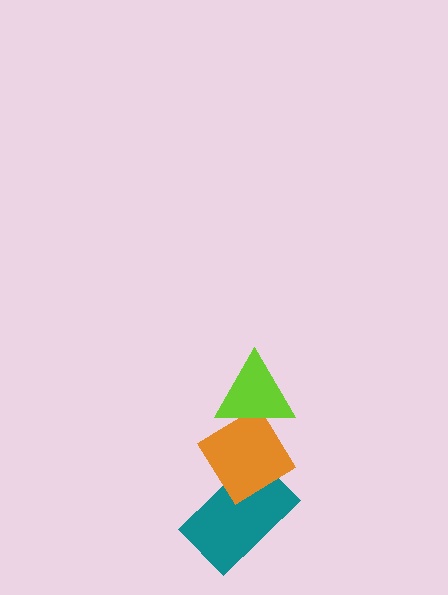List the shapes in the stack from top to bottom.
From top to bottom: the lime triangle, the orange diamond, the teal rectangle.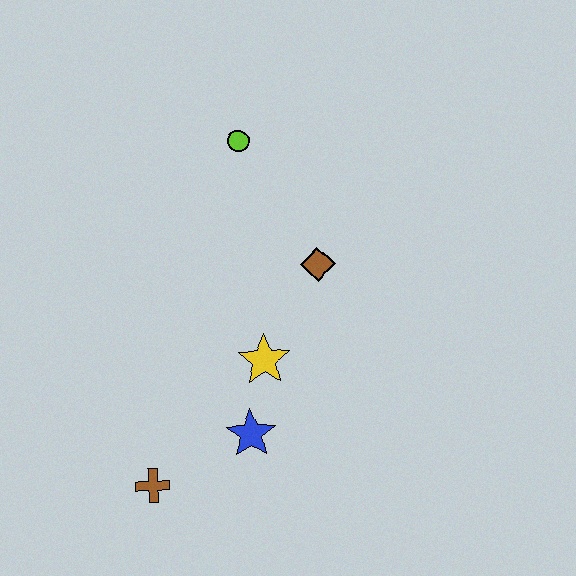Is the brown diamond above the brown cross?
Yes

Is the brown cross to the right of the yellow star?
No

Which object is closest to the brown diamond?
The yellow star is closest to the brown diamond.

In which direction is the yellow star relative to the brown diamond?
The yellow star is below the brown diamond.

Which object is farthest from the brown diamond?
The brown cross is farthest from the brown diamond.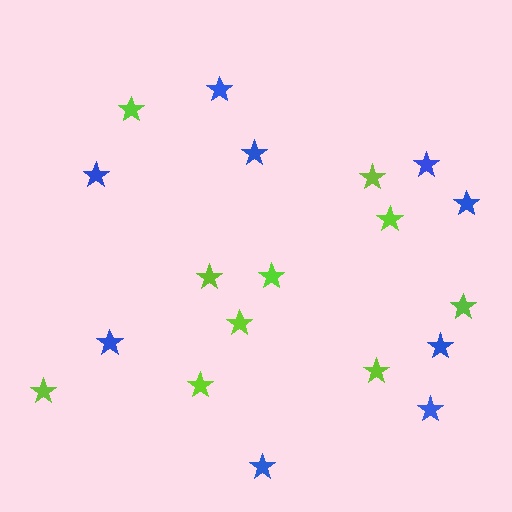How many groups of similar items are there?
There are 2 groups: one group of lime stars (10) and one group of blue stars (9).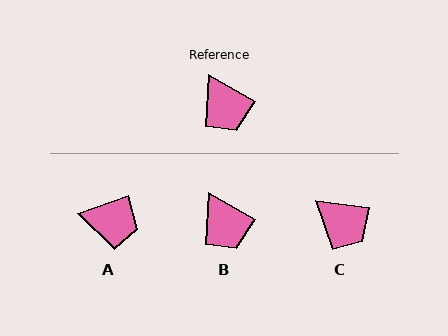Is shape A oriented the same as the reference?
No, it is off by about 49 degrees.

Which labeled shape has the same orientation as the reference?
B.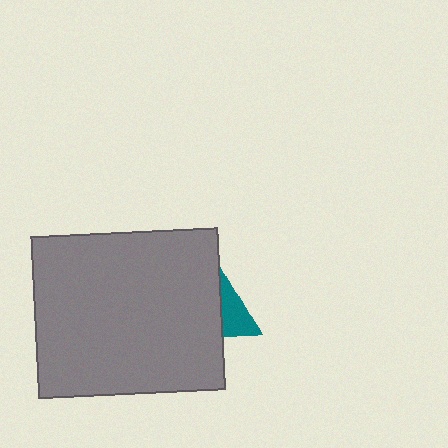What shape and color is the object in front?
The object in front is a gray rectangle.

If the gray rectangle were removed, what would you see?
You would see the complete teal triangle.